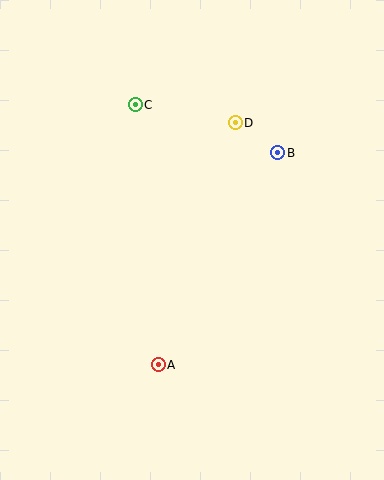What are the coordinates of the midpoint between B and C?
The midpoint between B and C is at (206, 129).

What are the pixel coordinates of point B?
Point B is at (278, 153).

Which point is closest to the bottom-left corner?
Point A is closest to the bottom-left corner.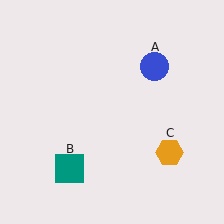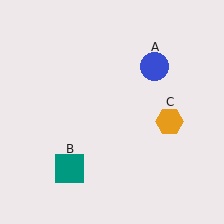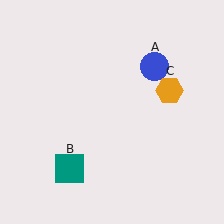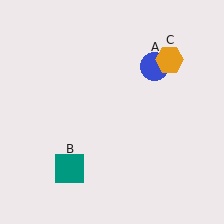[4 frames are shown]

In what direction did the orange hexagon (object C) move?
The orange hexagon (object C) moved up.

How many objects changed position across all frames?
1 object changed position: orange hexagon (object C).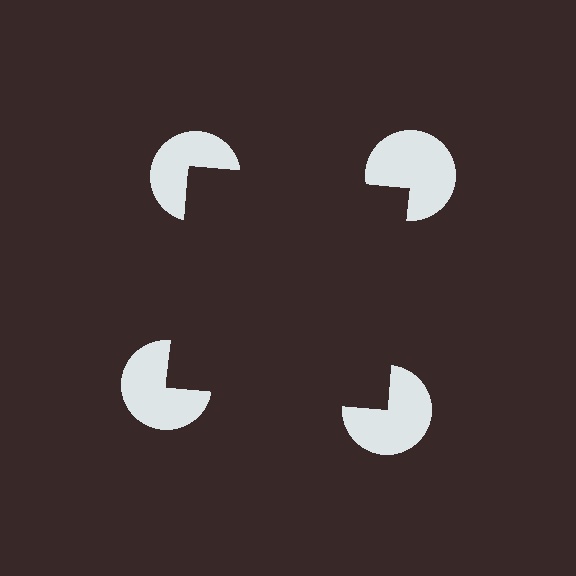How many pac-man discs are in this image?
There are 4 — one at each vertex of the illusory square.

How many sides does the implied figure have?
4 sides.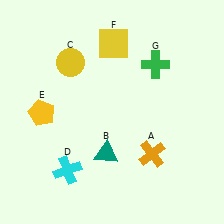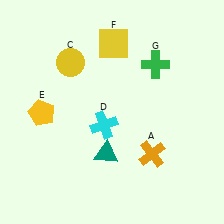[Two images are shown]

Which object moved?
The cyan cross (D) moved up.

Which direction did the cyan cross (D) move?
The cyan cross (D) moved up.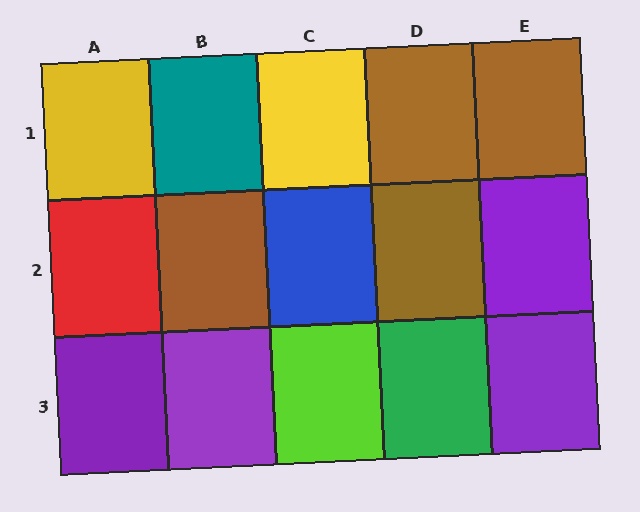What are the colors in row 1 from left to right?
Yellow, teal, yellow, brown, brown.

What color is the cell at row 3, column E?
Purple.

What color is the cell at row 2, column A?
Red.